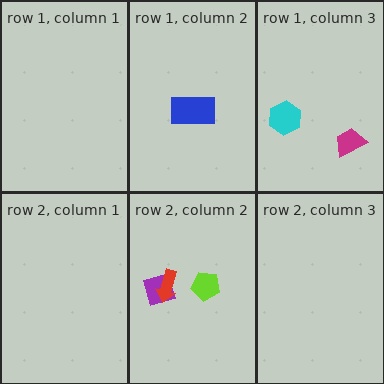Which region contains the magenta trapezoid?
The row 1, column 3 region.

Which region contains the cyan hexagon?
The row 1, column 3 region.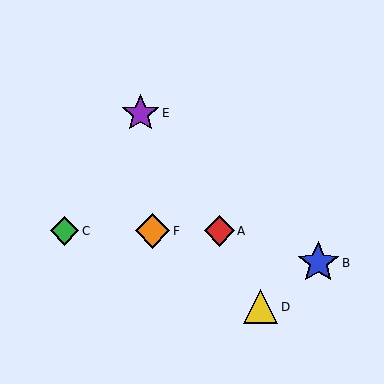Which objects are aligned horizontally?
Objects A, C, F are aligned horizontally.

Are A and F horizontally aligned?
Yes, both are at y≈231.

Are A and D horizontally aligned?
No, A is at y≈231 and D is at y≈307.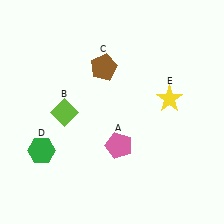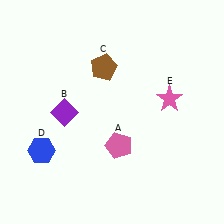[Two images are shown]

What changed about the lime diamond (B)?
In Image 1, B is lime. In Image 2, it changed to purple.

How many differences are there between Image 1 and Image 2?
There are 3 differences between the two images.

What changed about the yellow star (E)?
In Image 1, E is yellow. In Image 2, it changed to pink.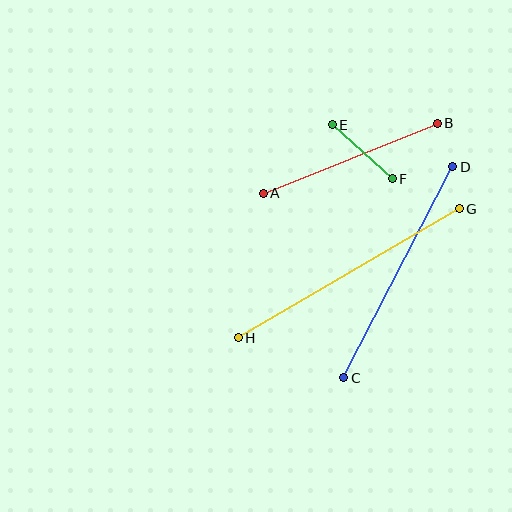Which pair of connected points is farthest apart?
Points G and H are farthest apart.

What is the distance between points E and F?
The distance is approximately 80 pixels.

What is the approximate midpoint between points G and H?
The midpoint is at approximately (349, 273) pixels.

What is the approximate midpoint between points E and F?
The midpoint is at approximately (362, 152) pixels.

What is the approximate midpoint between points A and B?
The midpoint is at approximately (350, 158) pixels.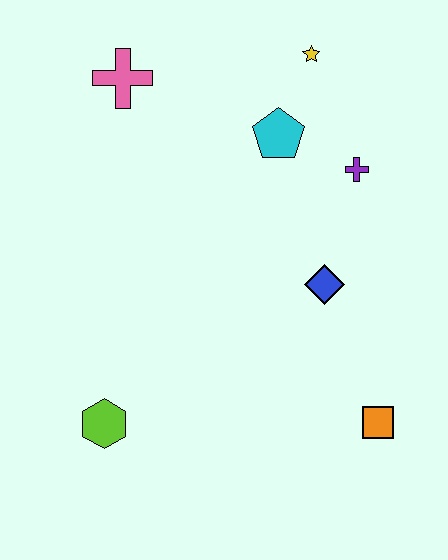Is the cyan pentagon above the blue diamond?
Yes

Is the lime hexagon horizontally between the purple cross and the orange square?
No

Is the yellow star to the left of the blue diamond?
Yes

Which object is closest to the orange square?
The blue diamond is closest to the orange square.